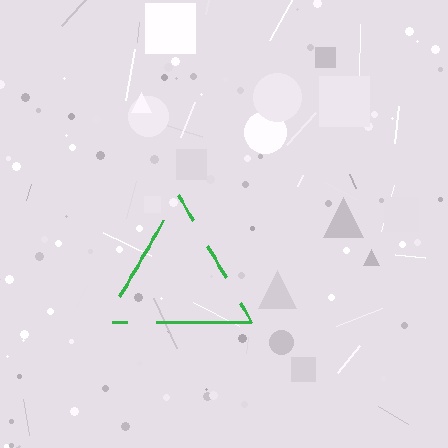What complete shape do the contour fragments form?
The contour fragments form a triangle.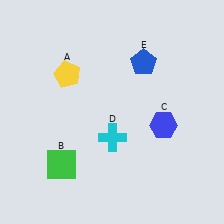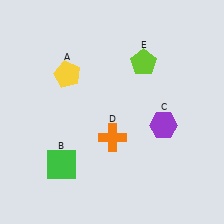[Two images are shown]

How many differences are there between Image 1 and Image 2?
There are 3 differences between the two images.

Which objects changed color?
C changed from blue to purple. D changed from cyan to orange. E changed from blue to lime.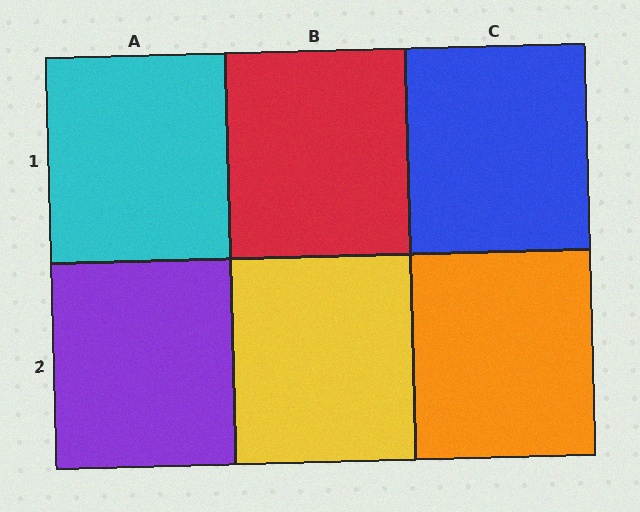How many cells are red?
1 cell is red.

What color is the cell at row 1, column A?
Cyan.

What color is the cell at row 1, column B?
Red.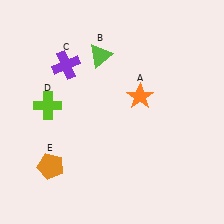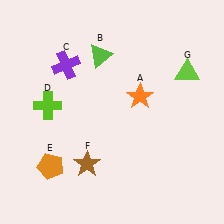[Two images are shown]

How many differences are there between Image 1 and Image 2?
There are 2 differences between the two images.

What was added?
A brown star (F), a lime triangle (G) were added in Image 2.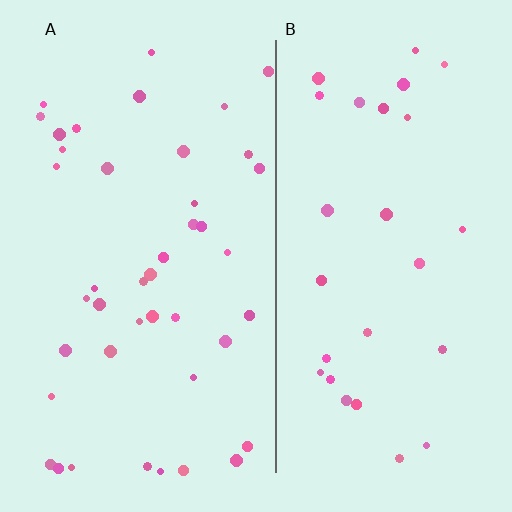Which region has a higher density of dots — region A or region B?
A (the left).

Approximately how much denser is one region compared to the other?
Approximately 1.6× — region A over region B.